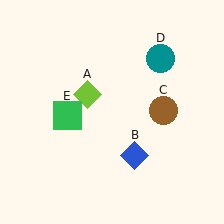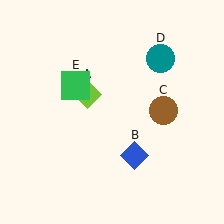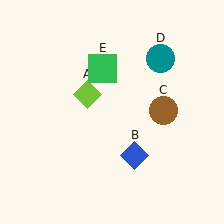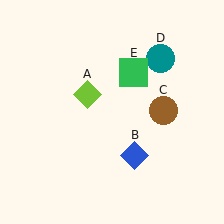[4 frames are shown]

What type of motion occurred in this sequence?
The green square (object E) rotated clockwise around the center of the scene.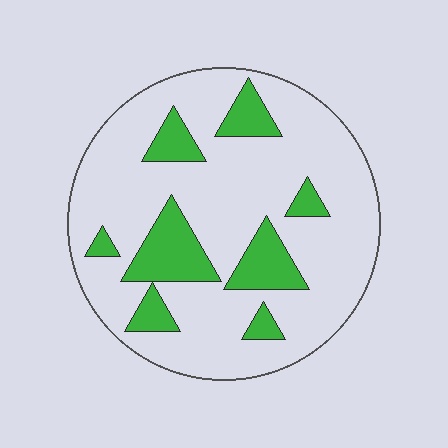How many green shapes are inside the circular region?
8.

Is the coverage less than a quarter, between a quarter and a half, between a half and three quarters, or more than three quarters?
Less than a quarter.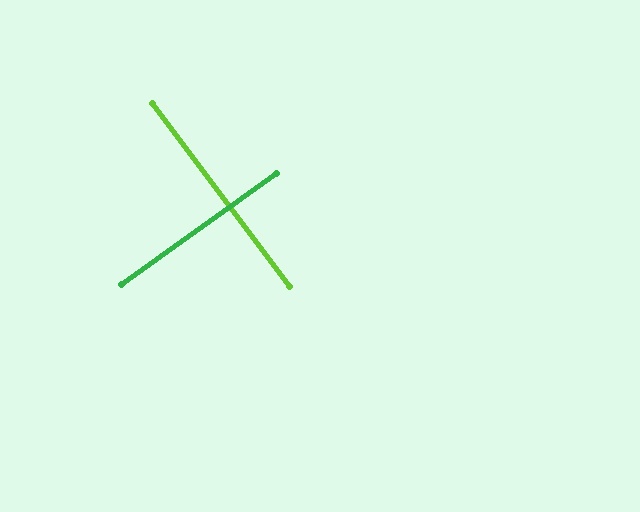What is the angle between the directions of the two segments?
Approximately 89 degrees.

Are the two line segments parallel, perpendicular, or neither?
Perpendicular — they meet at approximately 89°.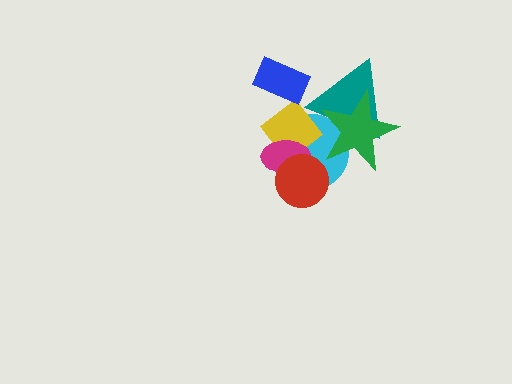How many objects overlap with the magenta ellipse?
3 objects overlap with the magenta ellipse.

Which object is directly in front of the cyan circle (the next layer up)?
The yellow diamond is directly in front of the cyan circle.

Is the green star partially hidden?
No, no other shape covers it.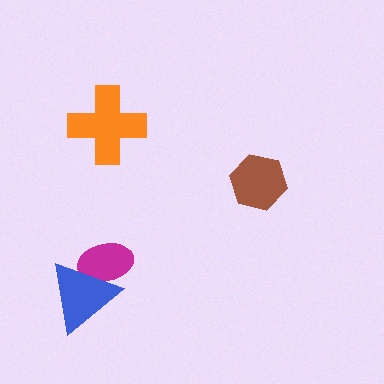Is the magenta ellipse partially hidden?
Yes, it is partially covered by another shape.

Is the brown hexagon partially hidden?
No, no other shape covers it.